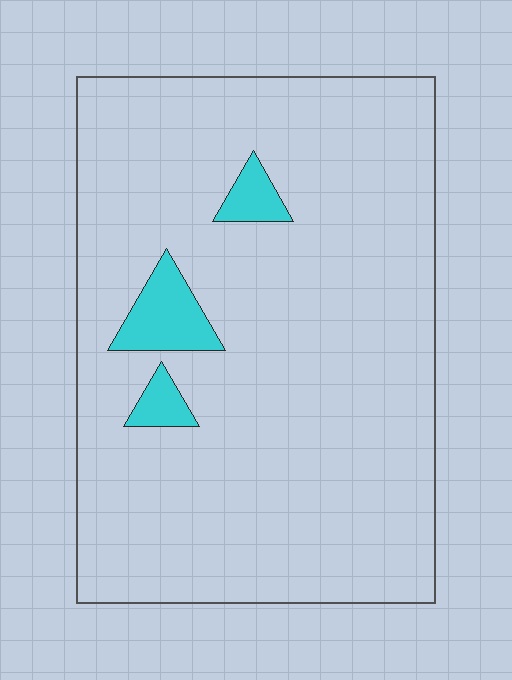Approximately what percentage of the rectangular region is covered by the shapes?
Approximately 5%.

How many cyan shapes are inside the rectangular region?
3.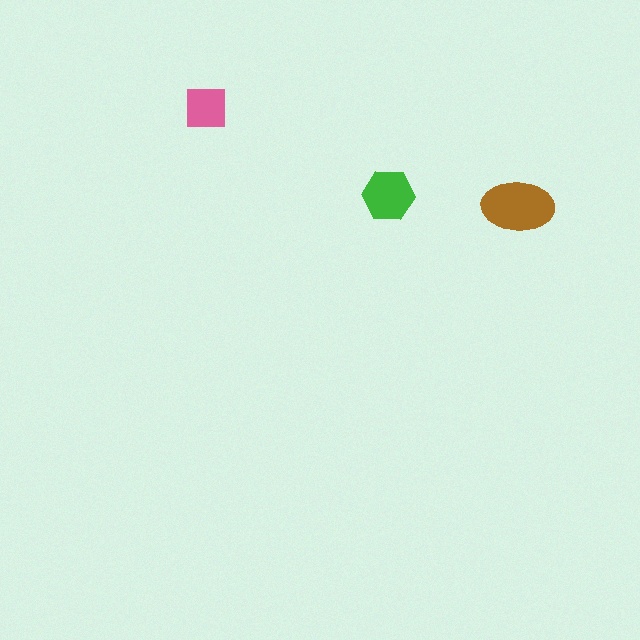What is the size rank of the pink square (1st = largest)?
3rd.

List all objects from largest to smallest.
The brown ellipse, the green hexagon, the pink square.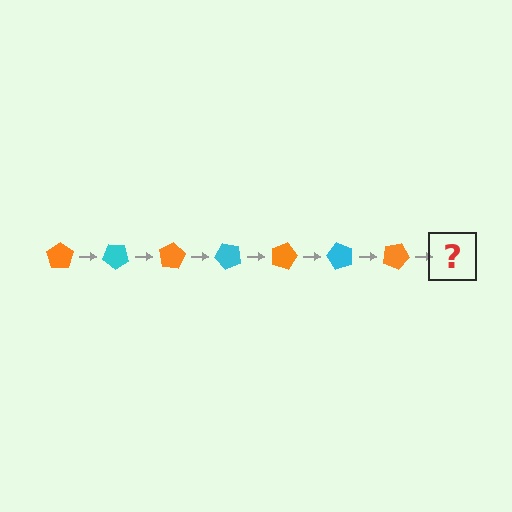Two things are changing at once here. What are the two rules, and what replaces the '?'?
The two rules are that it rotates 40 degrees each step and the color cycles through orange and cyan. The '?' should be a cyan pentagon, rotated 280 degrees from the start.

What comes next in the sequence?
The next element should be a cyan pentagon, rotated 280 degrees from the start.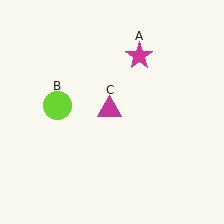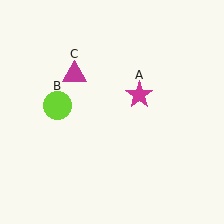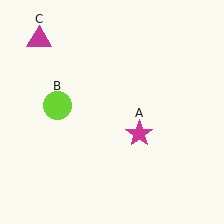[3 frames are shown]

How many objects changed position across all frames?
2 objects changed position: magenta star (object A), magenta triangle (object C).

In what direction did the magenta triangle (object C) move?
The magenta triangle (object C) moved up and to the left.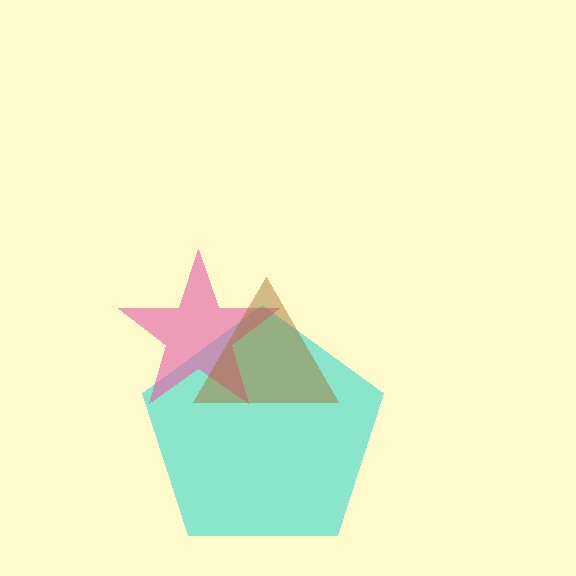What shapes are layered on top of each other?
The layered shapes are: a cyan pentagon, a pink star, a brown triangle.